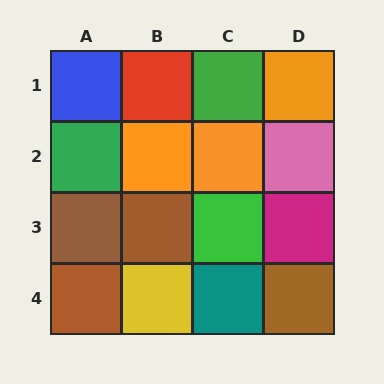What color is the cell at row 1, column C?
Green.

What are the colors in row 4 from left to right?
Brown, yellow, teal, brown.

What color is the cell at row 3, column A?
Brown.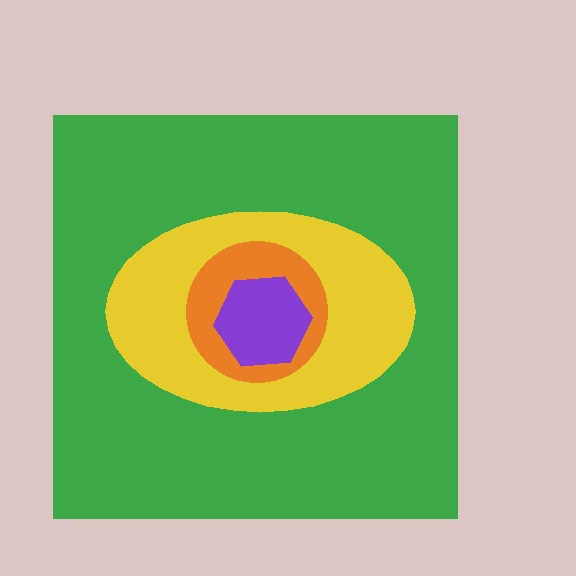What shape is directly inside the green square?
The yellow ellipse.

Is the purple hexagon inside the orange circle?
Yes.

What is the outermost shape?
The green square.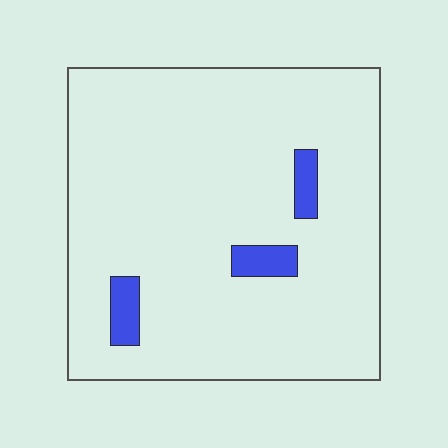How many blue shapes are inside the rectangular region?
3.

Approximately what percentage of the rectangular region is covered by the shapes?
Approximately 5%.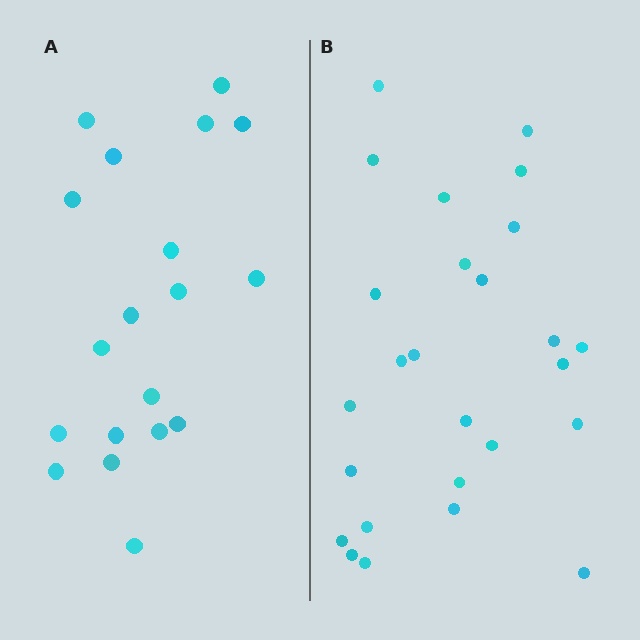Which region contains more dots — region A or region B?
Region B (the right region) has more dots.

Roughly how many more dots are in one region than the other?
Region B has roughly 8 or so more dots than region A.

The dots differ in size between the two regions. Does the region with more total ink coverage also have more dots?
No. Region A has more total ink coverage because its dots are larger, but region B actually contains more individual dots. Total area can be misleading — the number of items is what matters here.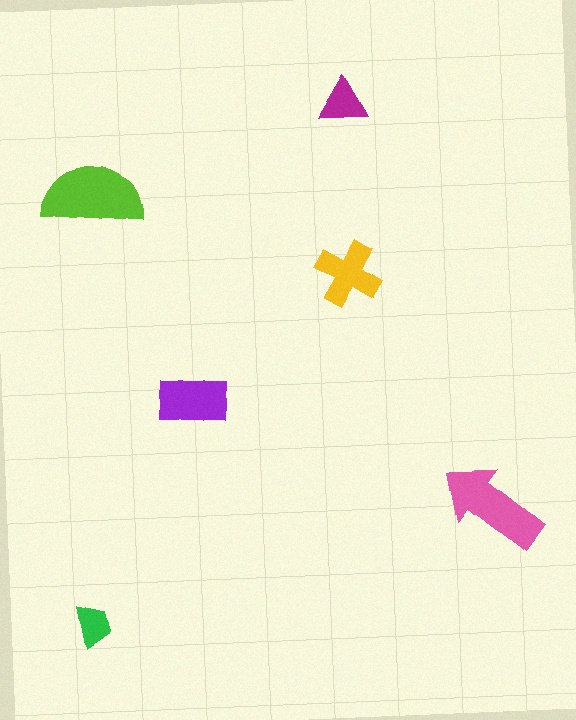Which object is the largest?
The lime semicircle.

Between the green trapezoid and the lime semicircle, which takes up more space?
The lime semicircle.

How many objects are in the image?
There are 6 objects in the image.